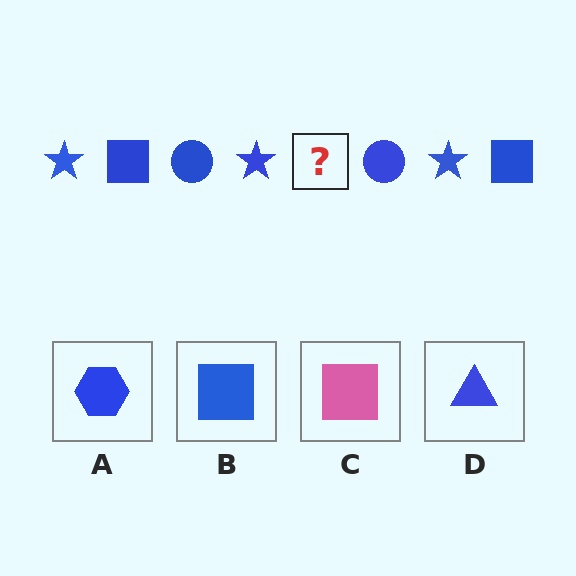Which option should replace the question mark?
Option B.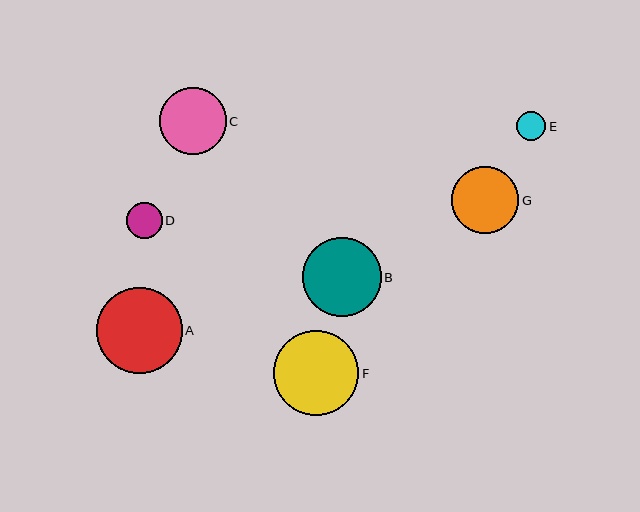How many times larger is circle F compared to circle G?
Circle F is approximately 1.3 times the size of circle G.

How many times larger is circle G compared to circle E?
Circle G is approximately 2.3 times the size of circle E.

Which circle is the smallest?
Circle E is the smallest with a size of approximately 29 pixels.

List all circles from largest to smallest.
From largest to smallest: A, F, B, C, G, D, E.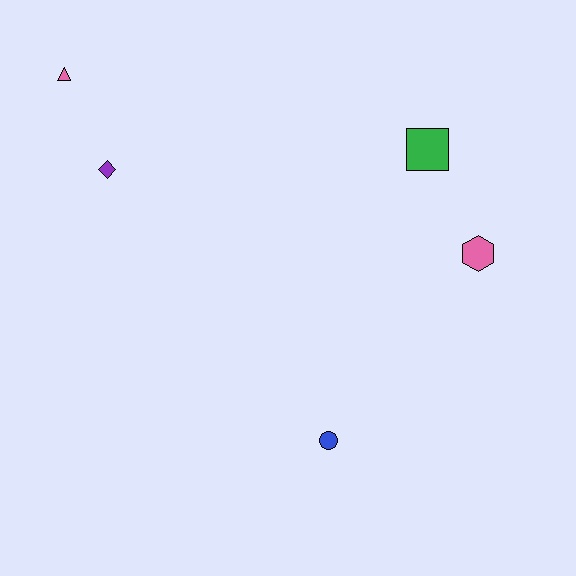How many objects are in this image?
There are 5 objects.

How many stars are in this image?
There are no stars.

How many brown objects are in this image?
There are no brown objects.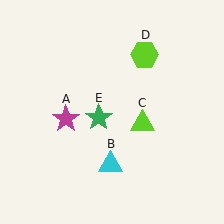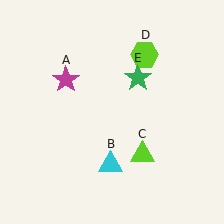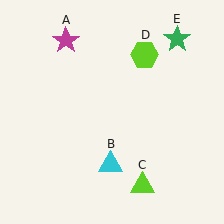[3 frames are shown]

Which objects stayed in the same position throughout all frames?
Cyan triangle (object B) and lime hexagon (object D) remained stationary.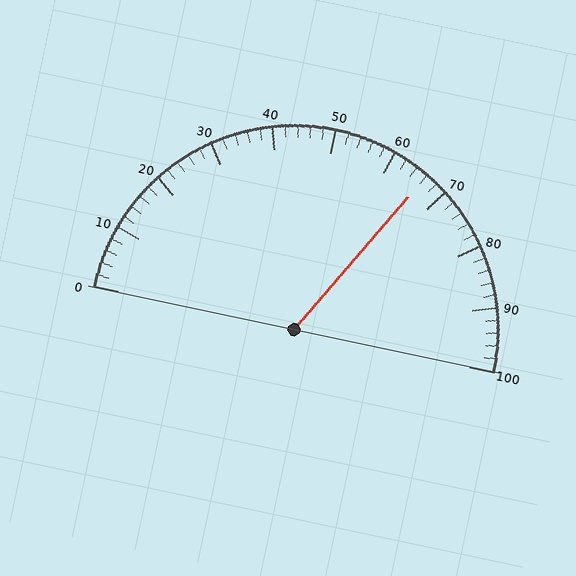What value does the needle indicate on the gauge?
The needle indicates approximately 66.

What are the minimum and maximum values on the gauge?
The gauge ranges from 0 to 100.